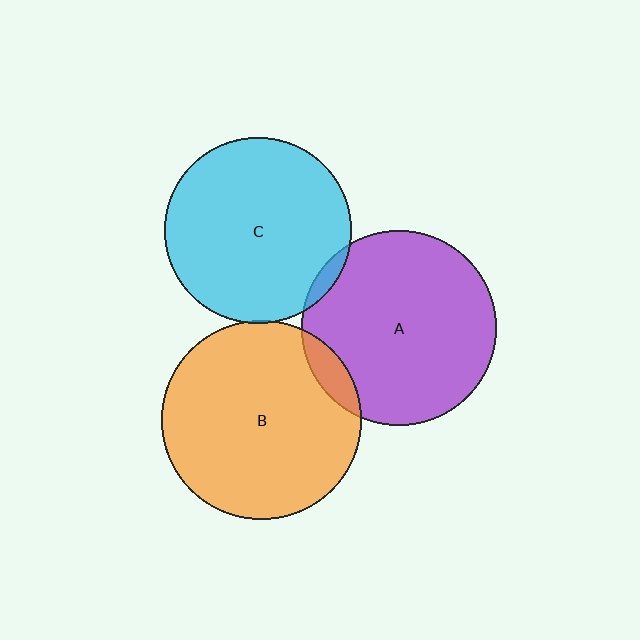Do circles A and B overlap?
Yes.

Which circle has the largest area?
Circle B (orange).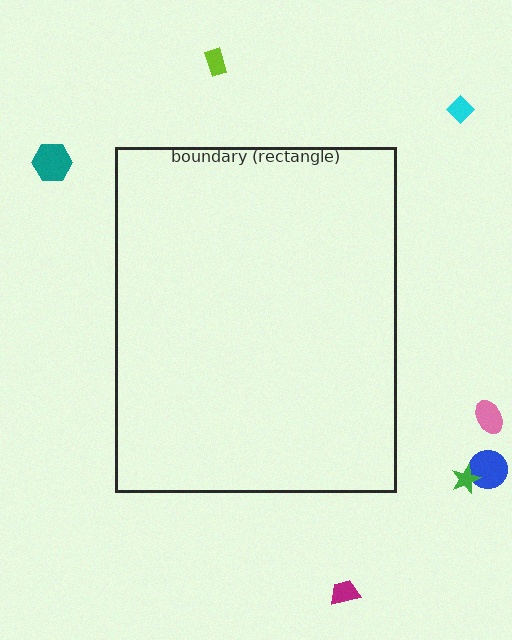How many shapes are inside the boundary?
0 inside, 7 outside.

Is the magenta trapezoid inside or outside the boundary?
Outside.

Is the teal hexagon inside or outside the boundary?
Outside.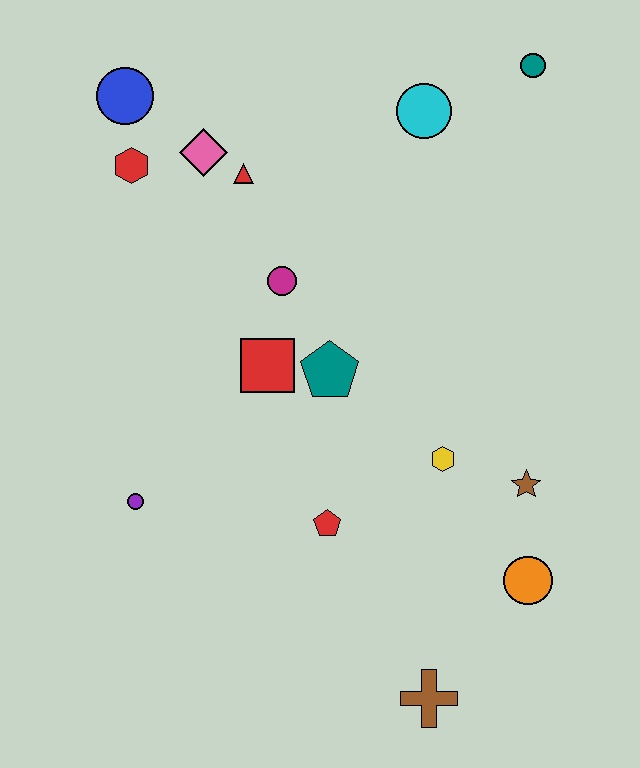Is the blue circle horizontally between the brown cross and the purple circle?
No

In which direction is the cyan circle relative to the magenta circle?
The cyan circle is above the magenta circle.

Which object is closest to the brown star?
The yellow hexagon is closest to the brown star.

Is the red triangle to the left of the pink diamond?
No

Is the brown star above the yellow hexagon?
No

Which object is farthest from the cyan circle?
The brown cross is farthest from the cyan circle.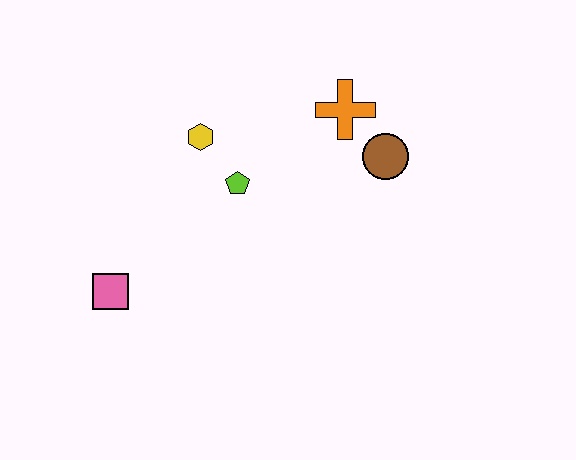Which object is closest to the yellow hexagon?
The lime pentagon is closest to the yellow hexagon.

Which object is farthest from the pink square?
The brown circle is farthest from the pink square.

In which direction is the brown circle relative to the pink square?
The brown circle is to the right of the pink square.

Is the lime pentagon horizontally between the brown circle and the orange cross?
No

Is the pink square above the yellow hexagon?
No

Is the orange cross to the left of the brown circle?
Yes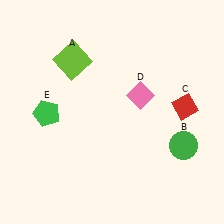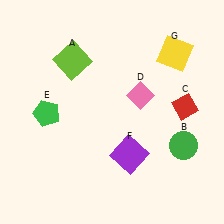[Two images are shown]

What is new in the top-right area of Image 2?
A yellow square (G) was added in the top-right area of Image 2.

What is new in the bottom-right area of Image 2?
A purple square (F) was added in the bottom-right area of Image 2.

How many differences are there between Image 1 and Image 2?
There are 2 differences between the two images.